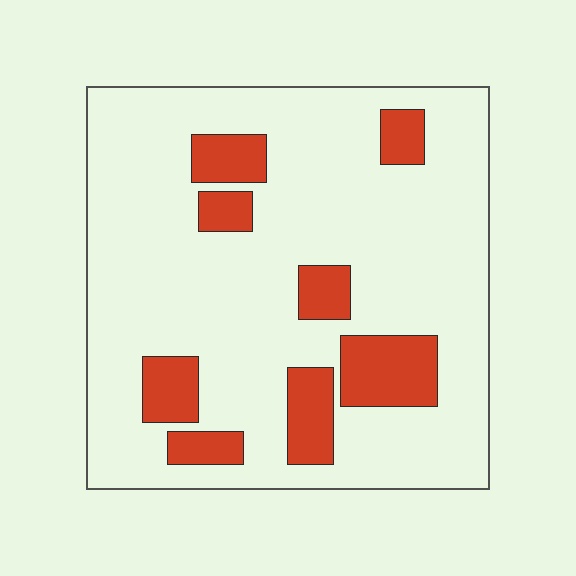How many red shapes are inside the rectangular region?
8.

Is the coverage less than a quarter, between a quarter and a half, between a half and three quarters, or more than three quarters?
Less than a quarter.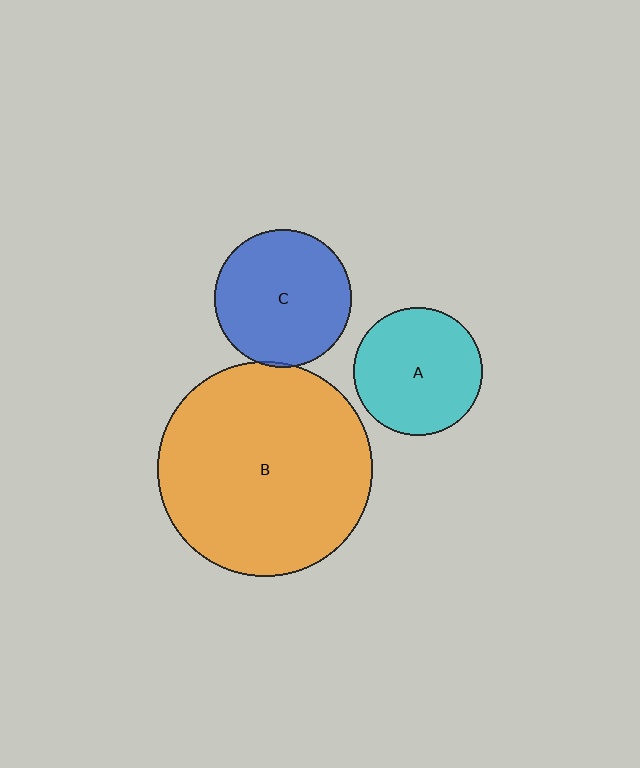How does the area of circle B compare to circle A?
Approximately 2.8 times.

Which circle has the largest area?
Circle B (orange).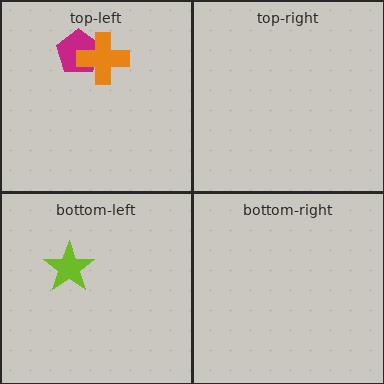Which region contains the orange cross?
The top-left region.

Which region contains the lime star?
The bottom-left region.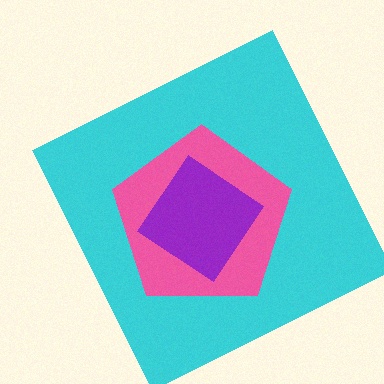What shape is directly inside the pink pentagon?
The purple diamond.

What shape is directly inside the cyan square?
The pink pentagon.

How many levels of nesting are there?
3.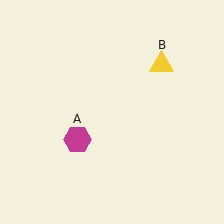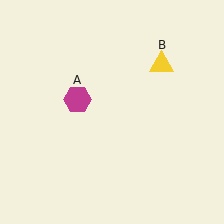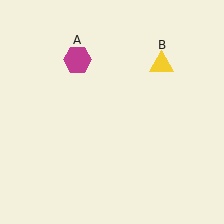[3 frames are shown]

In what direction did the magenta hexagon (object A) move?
The magenta hexagon (object A) moved up.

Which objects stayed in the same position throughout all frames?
Yellow triangle (object B) remained stationary.